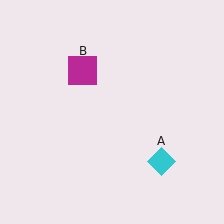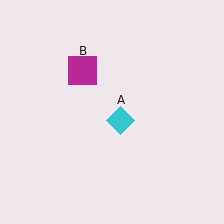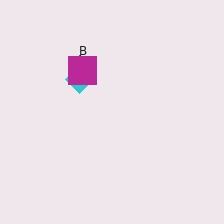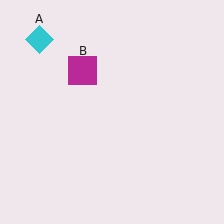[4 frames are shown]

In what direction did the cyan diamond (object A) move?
The cyan diamond (object A) moved up and to the left.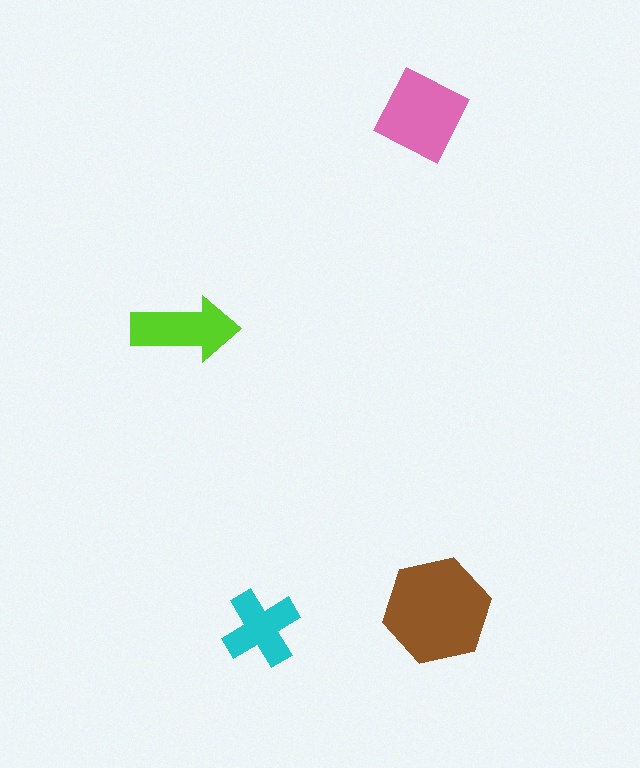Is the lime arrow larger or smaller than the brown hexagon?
Smaller.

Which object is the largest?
The brown hexagon.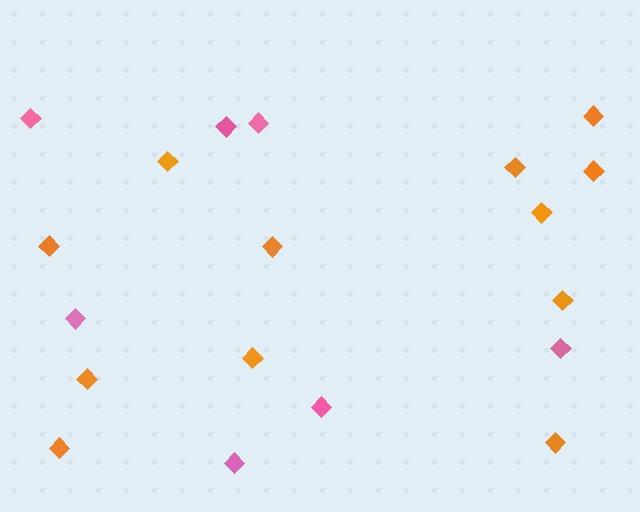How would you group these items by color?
There are 2 groups: one group of pink diamonds (7) and one group of orange diamonds (12).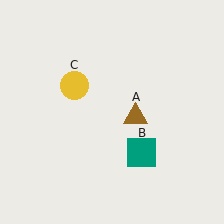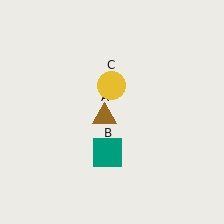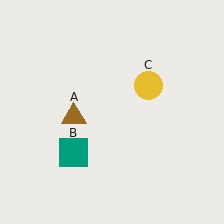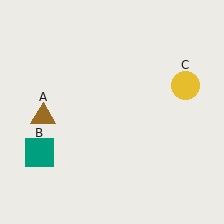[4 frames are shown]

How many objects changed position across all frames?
3 objects changed position: brown triangle (object A), teal square (object B), yellow circle (object C).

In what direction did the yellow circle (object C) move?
The yellow circle (object C) moved right.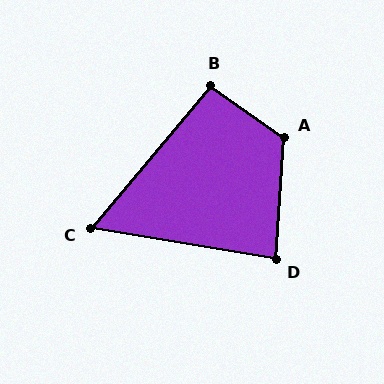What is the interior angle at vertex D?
Approximately 85 degrees (acute).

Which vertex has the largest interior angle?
A, at approximately 121 degrees.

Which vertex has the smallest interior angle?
C, at approximately 59 degrees.